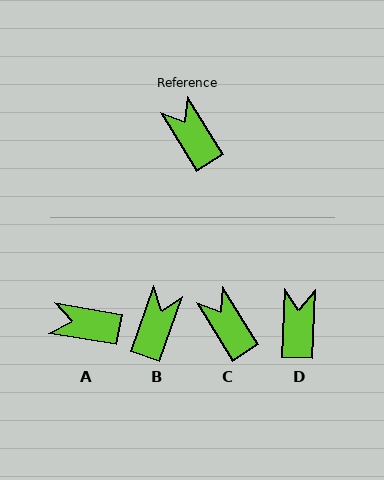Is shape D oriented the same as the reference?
No, it is off by about 34 degrees.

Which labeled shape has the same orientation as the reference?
C.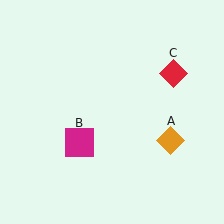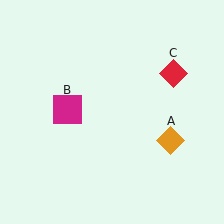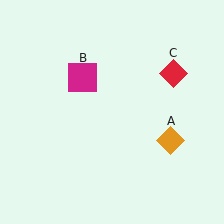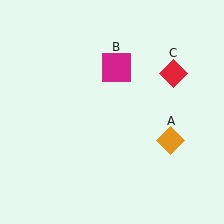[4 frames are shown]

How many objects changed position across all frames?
1 object changed position: magenta square (object B).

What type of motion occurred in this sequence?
The magenta square (object B) rotated clockwise around the center of the scene.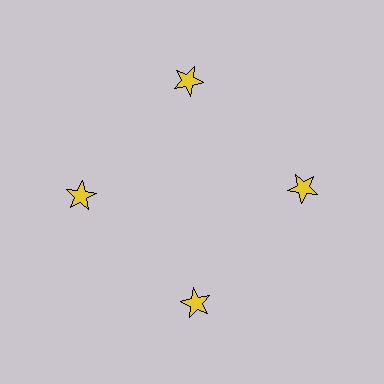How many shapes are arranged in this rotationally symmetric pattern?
There are 4 shapes, arranged in 4 groups of 1.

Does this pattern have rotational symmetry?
Yes, this pattern has 4-fold rotational symmetry. It looks the same after rotating 90 degrees around the center.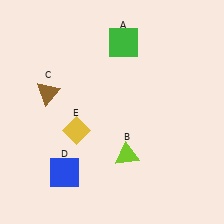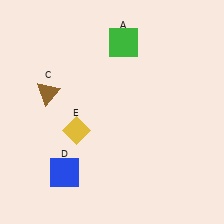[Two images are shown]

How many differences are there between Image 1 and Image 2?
There is 1 difference between the two images.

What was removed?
The lime triangle (B) was removed in Image 2.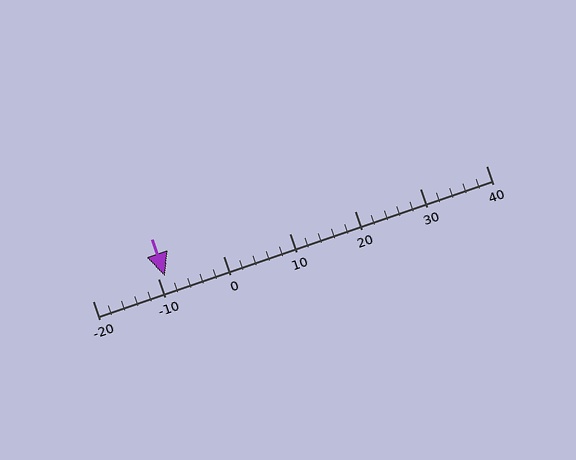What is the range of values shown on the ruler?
The ruler shows values from -20 to 40.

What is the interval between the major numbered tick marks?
The major tick marks are spaced 10 units apart.